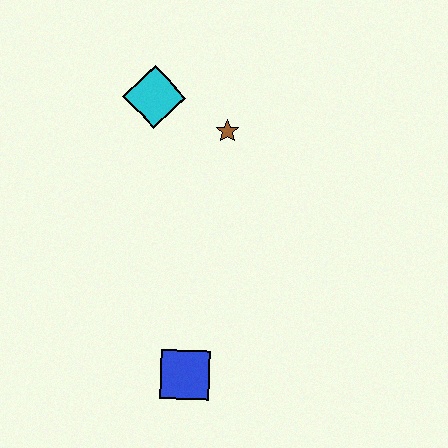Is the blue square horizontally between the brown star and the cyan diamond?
Yes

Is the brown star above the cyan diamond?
No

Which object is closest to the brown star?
The cyan diamond is closest to the brown star.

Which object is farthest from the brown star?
The blue square is farthest from the brown star.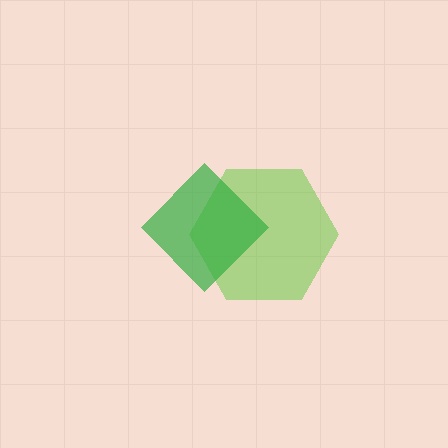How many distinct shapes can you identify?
There are 2 distinct shapes: a lime hexagon, a green diamond.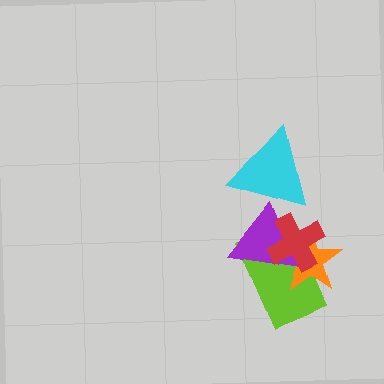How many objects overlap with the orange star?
3 objects overlap with the orange star.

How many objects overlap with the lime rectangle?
3 objects overlap with the lime rectangle.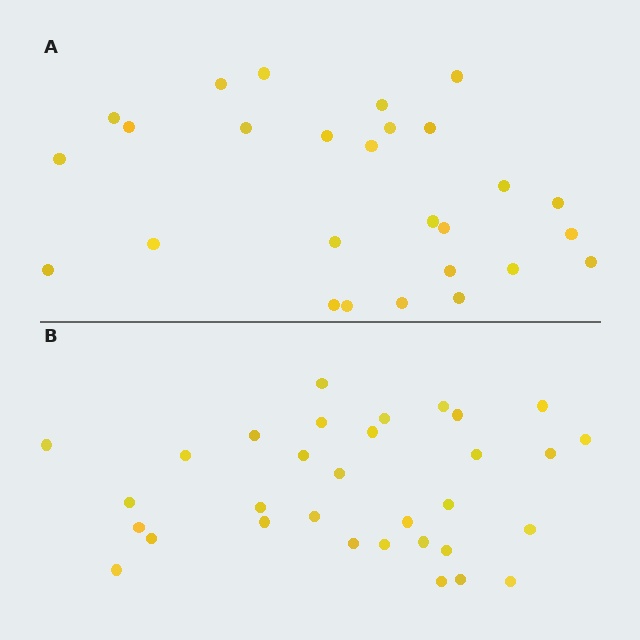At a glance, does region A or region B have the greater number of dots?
Region B (the bottom region) has more dots.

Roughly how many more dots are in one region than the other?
Region B has about 5 more dots than region A.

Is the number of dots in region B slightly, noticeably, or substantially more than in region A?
Region B has only slightly more — the two regions are fairly close. The ratio is roughly 1.2 to 1.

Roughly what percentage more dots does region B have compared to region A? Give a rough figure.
About 20% more.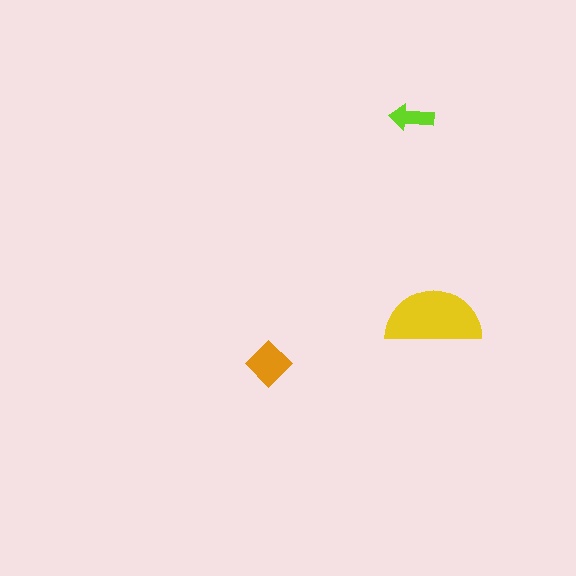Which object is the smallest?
The lime arrow.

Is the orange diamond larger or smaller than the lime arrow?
Larger.